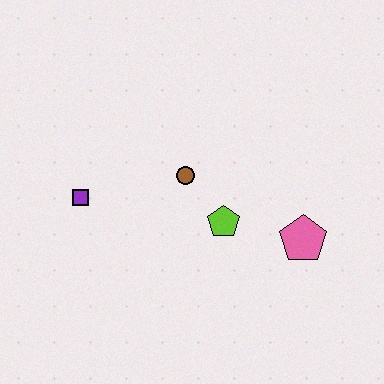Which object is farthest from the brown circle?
The pink pentagon is farthest from the brown circle.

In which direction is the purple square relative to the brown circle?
The purple square is to the left of the brown circle.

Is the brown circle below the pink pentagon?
No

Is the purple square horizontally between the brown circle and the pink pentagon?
No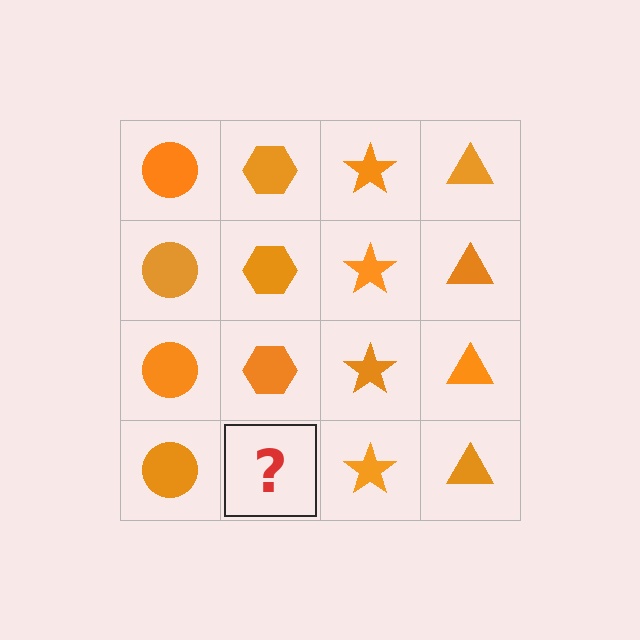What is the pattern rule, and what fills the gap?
The rule is that each column has a consistent shape. The gap should be filled with an orange hexagon.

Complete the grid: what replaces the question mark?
The question mark should be replaced with an orange hexagon.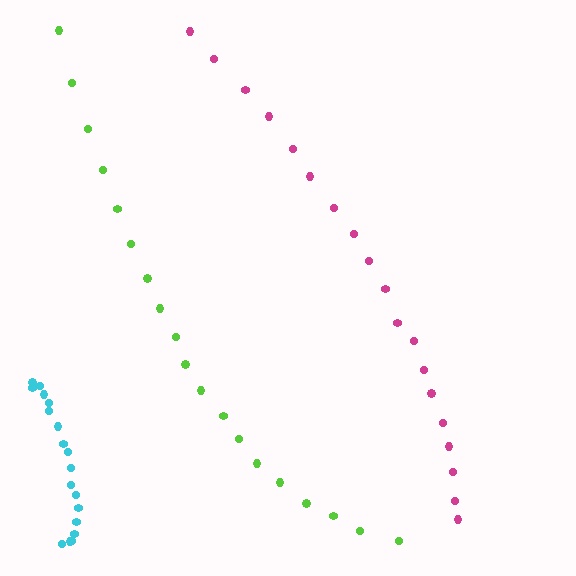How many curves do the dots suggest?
There are 3 distinct paths.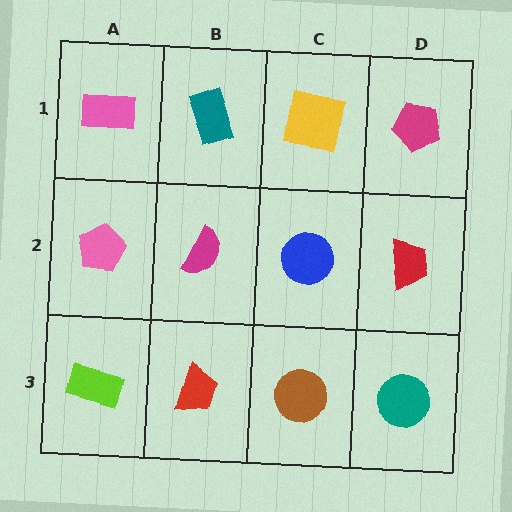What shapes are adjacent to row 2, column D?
A magenta pentagon (row 1, column D), a teal circle (row 3, column D), a blue circle (row 2, column C).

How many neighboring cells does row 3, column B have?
3.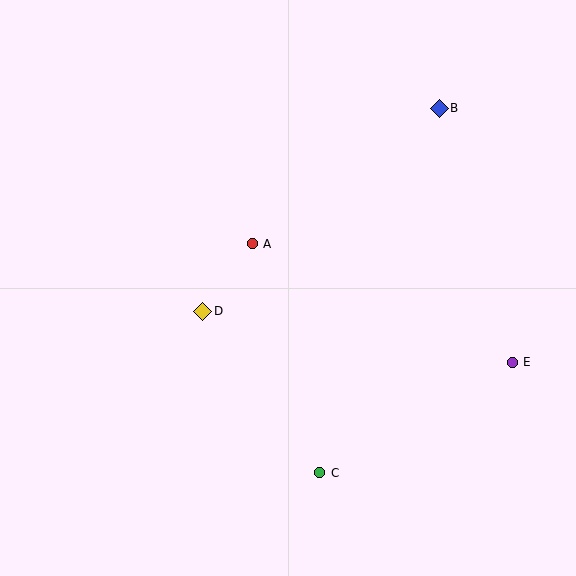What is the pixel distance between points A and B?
The distance between A and B is 231 pixels.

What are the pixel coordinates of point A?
Point A is at (252, 244).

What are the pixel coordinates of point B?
Point B is at (439, 108).